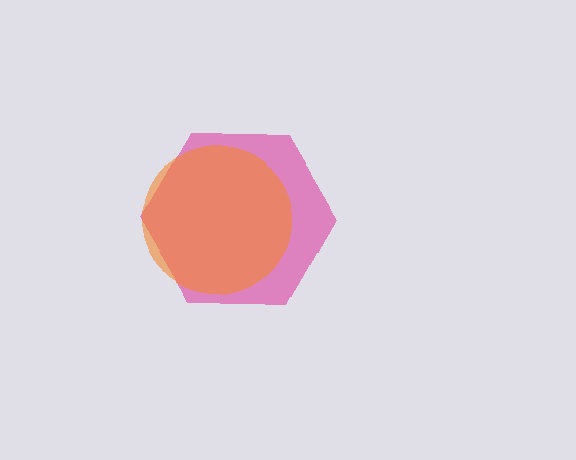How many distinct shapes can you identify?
There are 2 distinct shapes: a pink hexagon, an orange circle.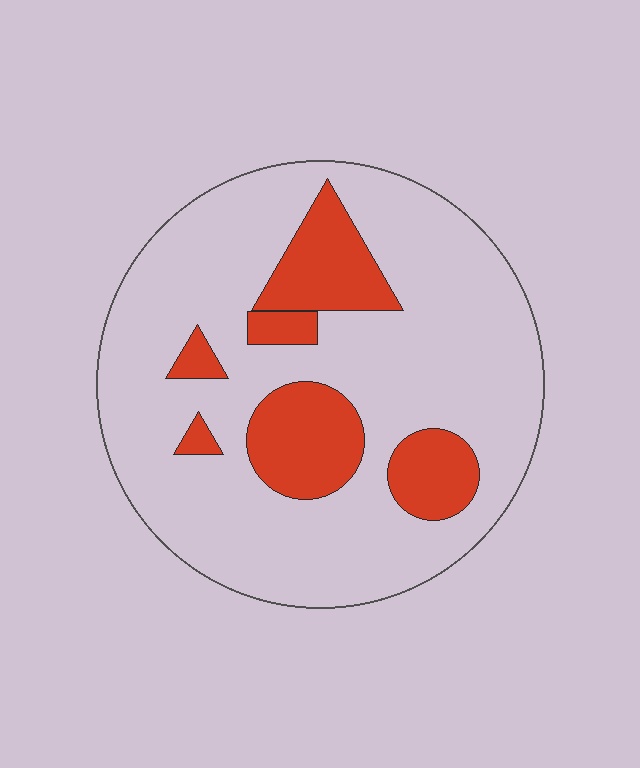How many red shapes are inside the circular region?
6.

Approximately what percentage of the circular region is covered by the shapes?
Approximately 20%.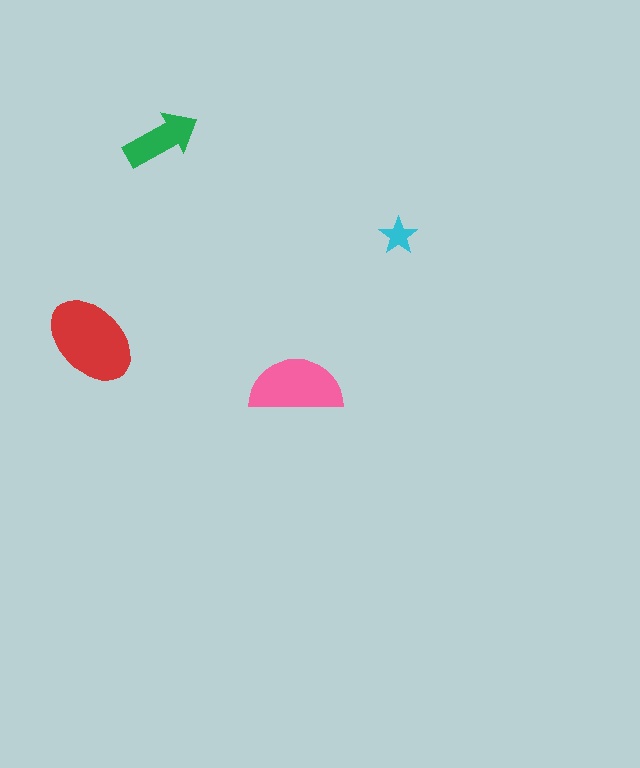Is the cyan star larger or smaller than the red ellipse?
Smaller.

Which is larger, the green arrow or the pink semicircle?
The pink semicircle.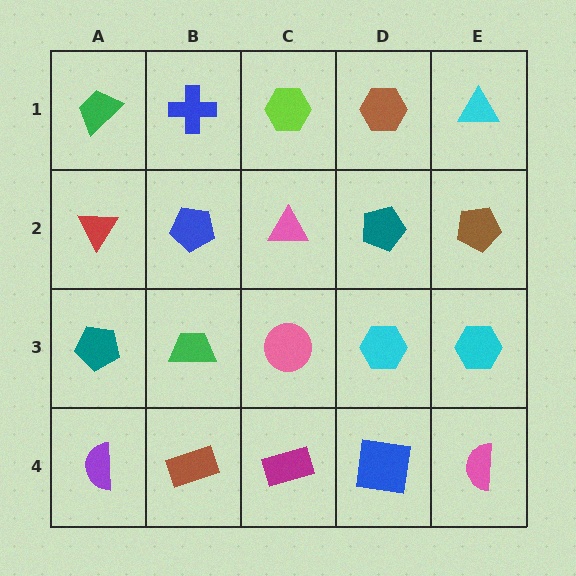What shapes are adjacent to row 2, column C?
A lime hexagon (row 1, column C), a pink circle (row 3, column C), a blue pentagon (row 2, column B), a teal pentagon (row 2, column D).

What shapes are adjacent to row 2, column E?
A cyan triangle (row 1, column E), a cyan hexagon (row 3, column E), a teal pentagon (row 2, column D).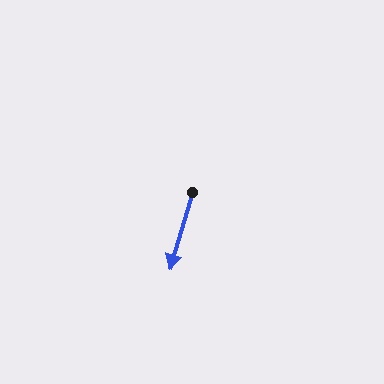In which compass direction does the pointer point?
South.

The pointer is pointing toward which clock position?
Roughly 7 o'clock.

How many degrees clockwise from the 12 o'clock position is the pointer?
Approximately 196 degrees.